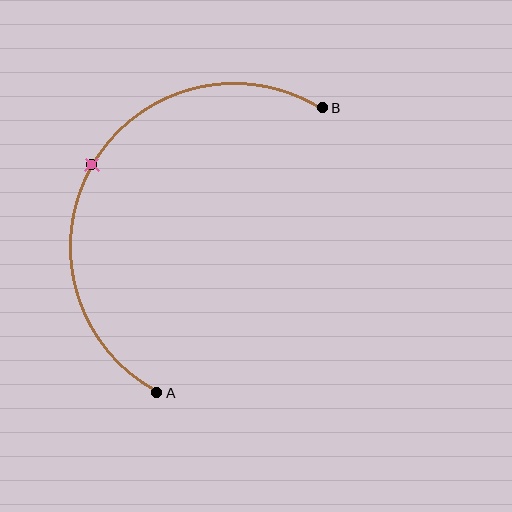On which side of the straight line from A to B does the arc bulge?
The arc bulges to the left of the straight line connecting A and B.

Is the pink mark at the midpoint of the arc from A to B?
Yes. The pink mark lies on the arc at equal arc-length from both A and B — it is the arc midpoint.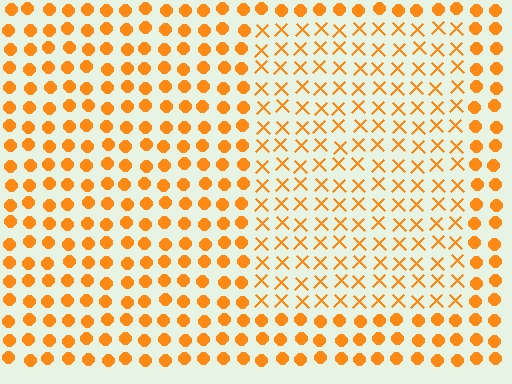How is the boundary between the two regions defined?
The boundary is defined by a change in element shape: X marks inside vs. circles outside. All elements share the same color and spacing.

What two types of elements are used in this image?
The image uses X marks inside the rectangle region and circles outside it.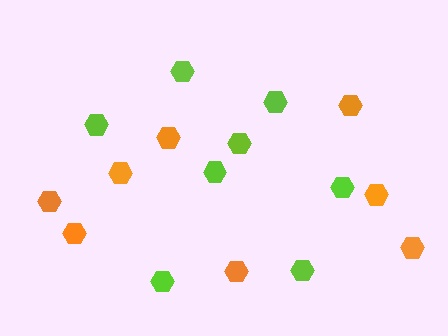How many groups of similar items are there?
There are 2 groups: one group of orange hexagons (8) and one group of lime hexagons (8).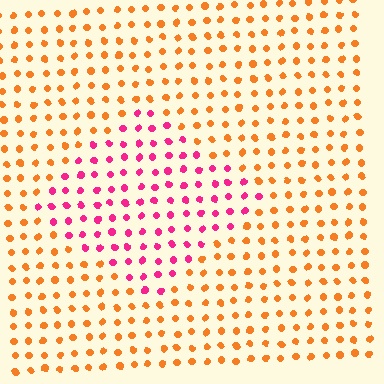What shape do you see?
I see a diamond.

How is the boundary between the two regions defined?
The boundary is defined purely by a slight shift in hue (about 57 degrees). Spacing, size, and orientation are identical on both sides.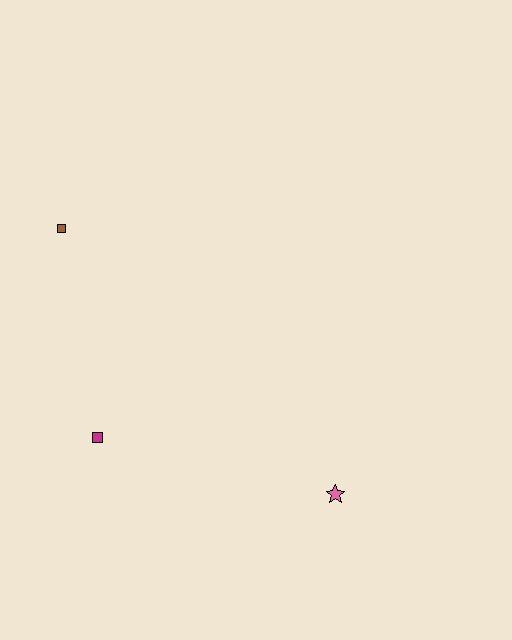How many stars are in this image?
There is 1 star.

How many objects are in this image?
There are 3 objects.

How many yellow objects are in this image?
There are no yellow objects.